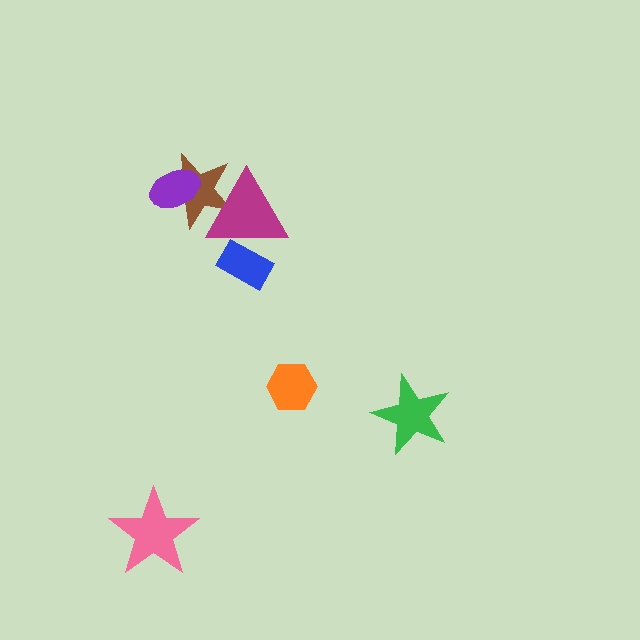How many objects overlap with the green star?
0 objects overlap with the green star.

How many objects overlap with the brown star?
2 objects overlap with the brown star.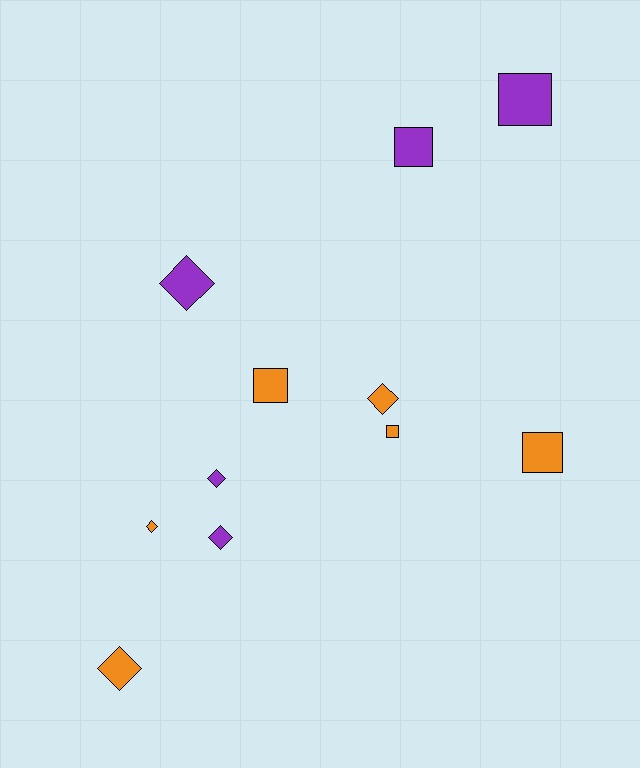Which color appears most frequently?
Orange, with 6 objects.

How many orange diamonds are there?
There are 3 orange diamonds.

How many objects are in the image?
There are 11 objects.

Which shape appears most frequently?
Diamond, with 6 objects.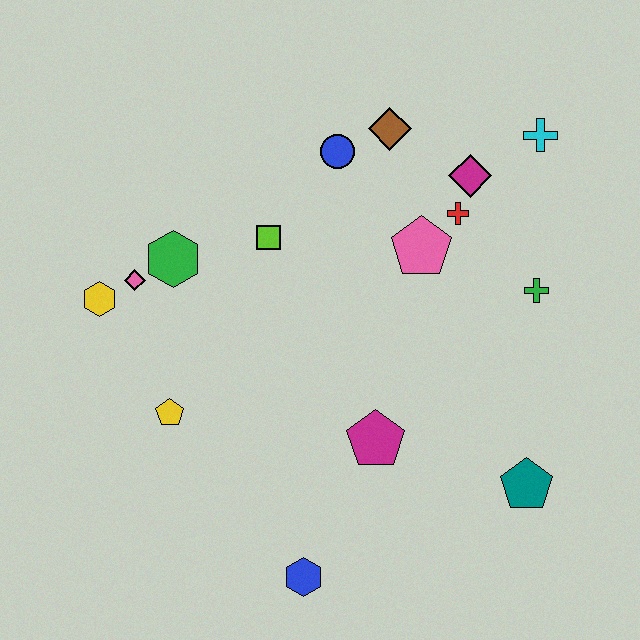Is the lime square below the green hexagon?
No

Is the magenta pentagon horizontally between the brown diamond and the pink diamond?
Yes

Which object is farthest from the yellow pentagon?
The cyan cross is farthest from the yellow pentagon.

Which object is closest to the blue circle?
The brown diamond is closest to the blue circle.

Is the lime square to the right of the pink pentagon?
No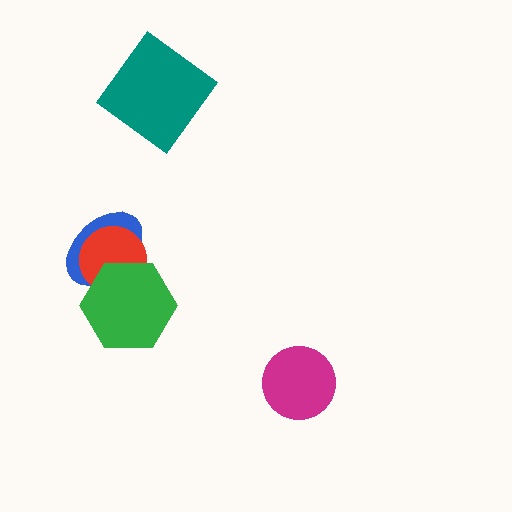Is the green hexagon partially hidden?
No, no other shape covers it.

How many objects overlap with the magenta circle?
0 objects overlap with the magenta circle.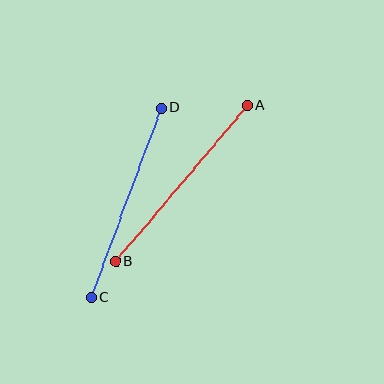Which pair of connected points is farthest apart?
Points A and B are farthest apart.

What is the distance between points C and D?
The distance is approximately 202 pixels.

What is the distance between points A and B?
The distance is approximately 205 pixels.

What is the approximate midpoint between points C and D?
The midpoint is at approximately (127, 203) pixels.